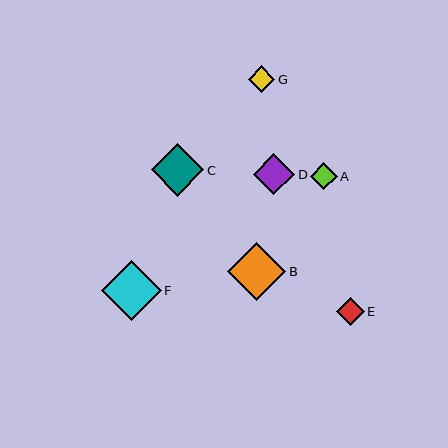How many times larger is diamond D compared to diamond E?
Diamond D is approximately 1.5 times the size of diamond E.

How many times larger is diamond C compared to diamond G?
Diamond C is approximately 2.0 times the size of diamond G.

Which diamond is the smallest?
Diamond G is the smallest with a size of approximately 27 pixels.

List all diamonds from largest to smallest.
From largest to smallest: F, B, C, D, E, A, G.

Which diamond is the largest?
Diamond F is the largest with a size of approximately 60 pixels.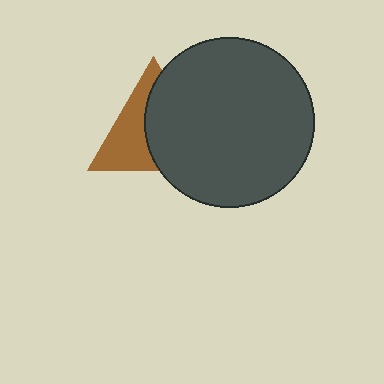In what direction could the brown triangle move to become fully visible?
The brown triangle could move left. That would shift it out from behind the dark gray circle entirely.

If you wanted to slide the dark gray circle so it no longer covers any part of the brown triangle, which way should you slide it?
Slide it right — that is the most direct way to separate the two shapes.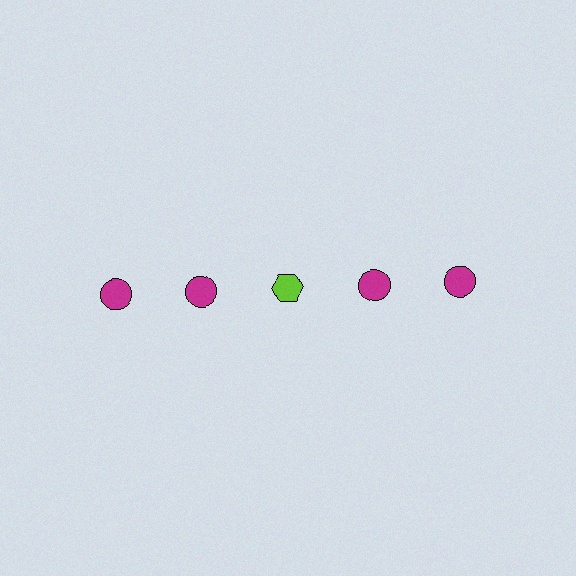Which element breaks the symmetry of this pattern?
The lime hexagon in the top row, center column breaks the symmetry. All other shapes are magenta circles.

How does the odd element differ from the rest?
It differs in both color (lime instead of magenta) and shape (hexagon instead of circle).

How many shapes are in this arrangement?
There are 5 shapes arranged in a grid pattern.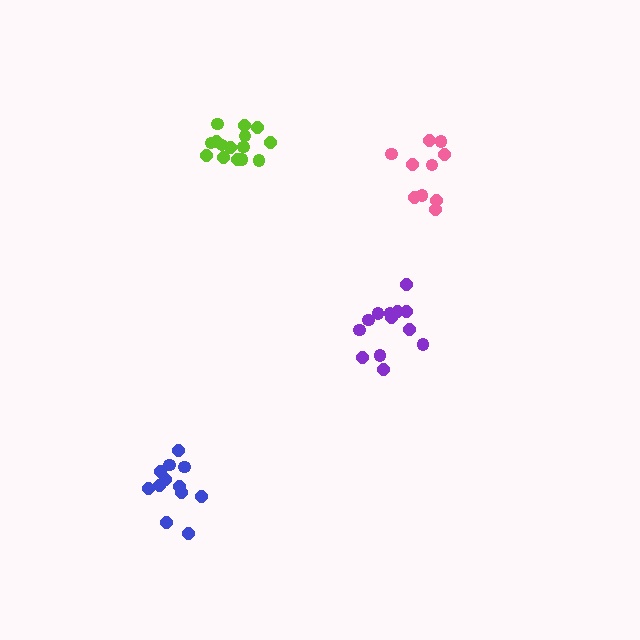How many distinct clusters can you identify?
There are 4 distinct clusters.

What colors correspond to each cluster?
The clusters are colored: lime, pink, purple, blue.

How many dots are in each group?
Group 1: 15 dots, Group 2: 10 dots, Group 3: 14 dots, Group 4: 12 dots (51 total).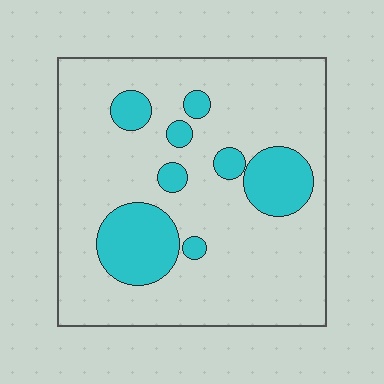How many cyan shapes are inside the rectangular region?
8.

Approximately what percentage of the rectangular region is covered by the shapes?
Approximately 20%.